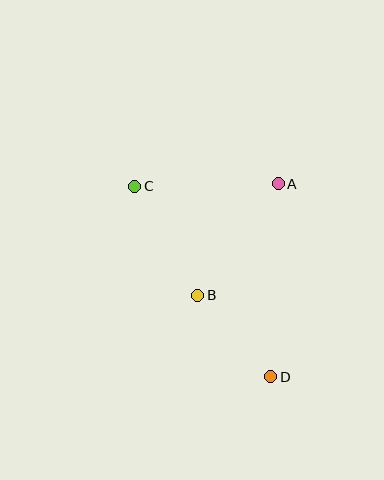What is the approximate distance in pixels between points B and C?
The distance between B and C is approximately 126 pixels.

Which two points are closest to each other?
Points B and D are closest to each other.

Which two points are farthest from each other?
Points C and D are farthest from each other.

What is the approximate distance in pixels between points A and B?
The distance between A and B is approximately 138 pixels.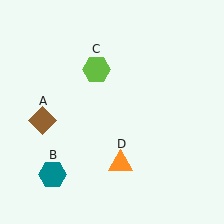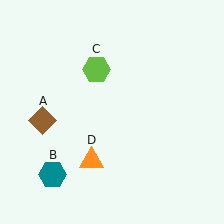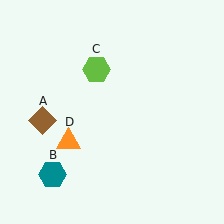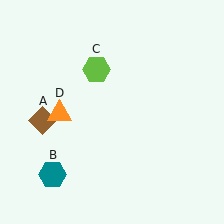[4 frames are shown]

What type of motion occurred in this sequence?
The orange triangle (object D) rotated clockwise around the center of the scene.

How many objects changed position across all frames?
1 object changed position: orange triangle (object D).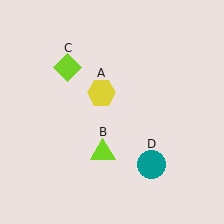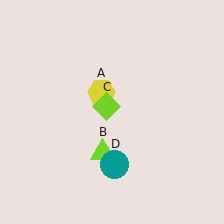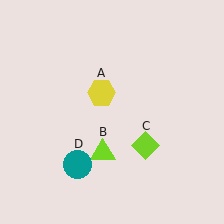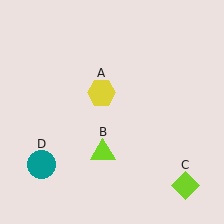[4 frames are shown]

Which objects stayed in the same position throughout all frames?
Yellow hexagon (object A) and lime triangle (object B) remained stationary.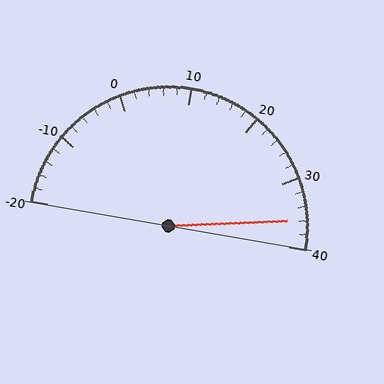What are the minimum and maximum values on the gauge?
The gauge ranges from -20 to 40.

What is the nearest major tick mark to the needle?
The nearest major tick mark is 40.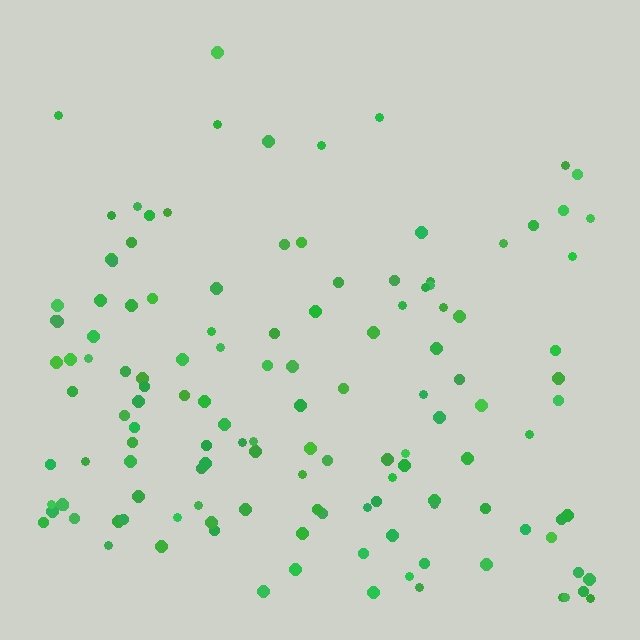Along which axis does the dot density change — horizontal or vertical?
Vertical.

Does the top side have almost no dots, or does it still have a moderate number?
Still a moderate number, just noticeably fewer than the bottom.